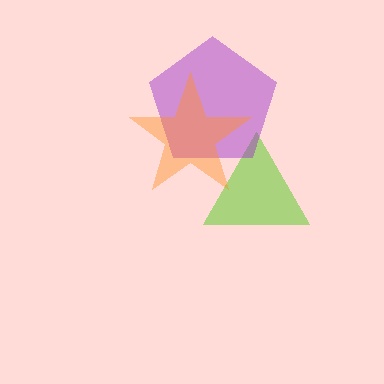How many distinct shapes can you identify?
There are 3 distinct shapes: a lime triangle, a purple pentagon, an orange star.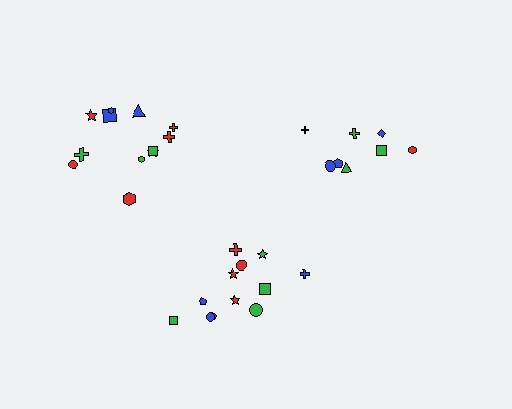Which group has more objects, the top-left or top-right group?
The top-left group.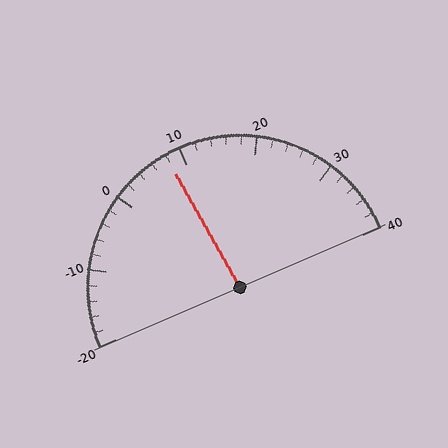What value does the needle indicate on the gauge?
The needle indicates approximately 8.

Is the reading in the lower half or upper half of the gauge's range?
The reading is in the lower half of the range (-20 to 40).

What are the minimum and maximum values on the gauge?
The gauge ranges from -20 to 40.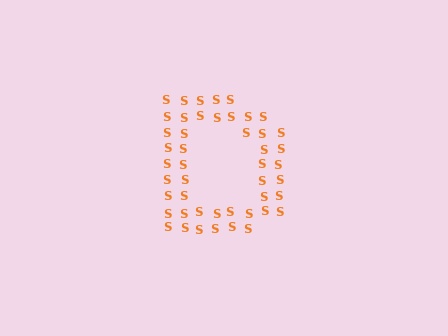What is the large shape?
The large shape is the letter D.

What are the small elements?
The small elements are letter S's.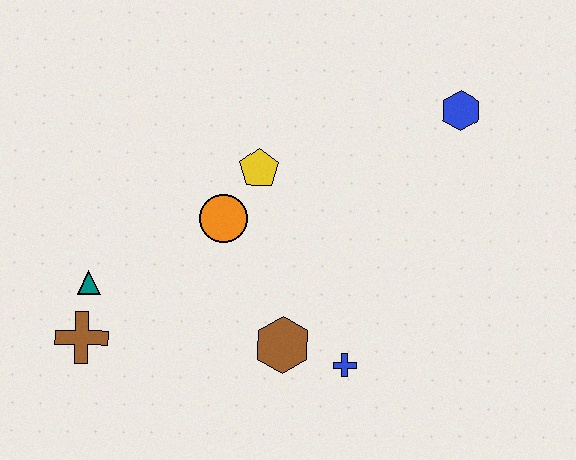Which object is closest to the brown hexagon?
The blue cross is closest to the brown hexagon.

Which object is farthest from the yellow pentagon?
The brown cross is farthest from the yellow pentagon.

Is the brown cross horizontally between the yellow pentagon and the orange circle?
No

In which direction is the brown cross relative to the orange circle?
The brown cross is to the left of the orange circle.